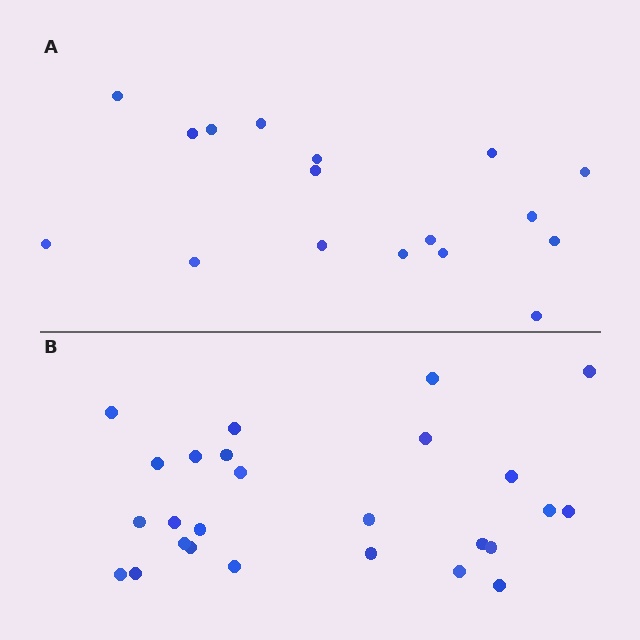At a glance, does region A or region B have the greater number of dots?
Region B (the bottom region) has more dots.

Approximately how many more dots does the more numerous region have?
Region B has roughly 8 or so more dots than region A.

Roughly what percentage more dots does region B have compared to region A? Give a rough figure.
About 55% more.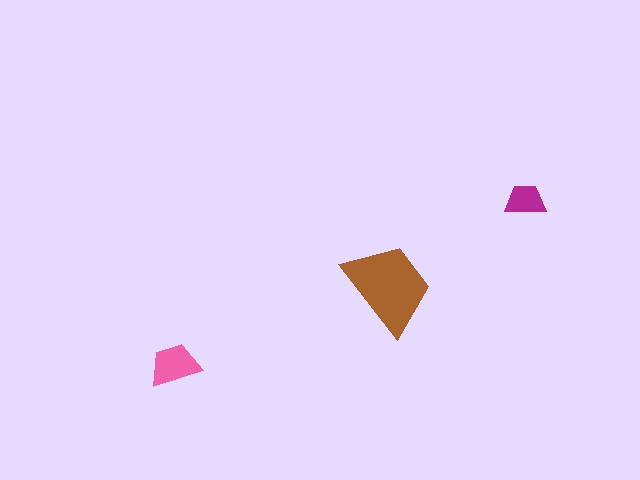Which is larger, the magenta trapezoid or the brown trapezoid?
The brown one.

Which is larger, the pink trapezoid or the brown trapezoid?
The brown one.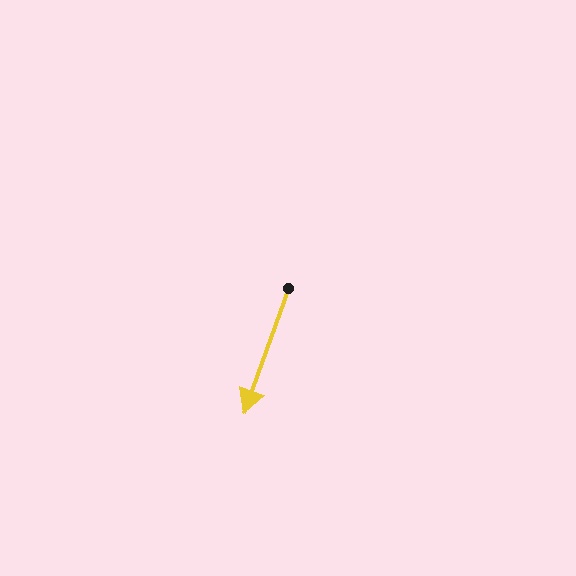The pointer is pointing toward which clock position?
Roughly 7 o'clock.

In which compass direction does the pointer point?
South.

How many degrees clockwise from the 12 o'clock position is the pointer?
Approximately 199 degrees.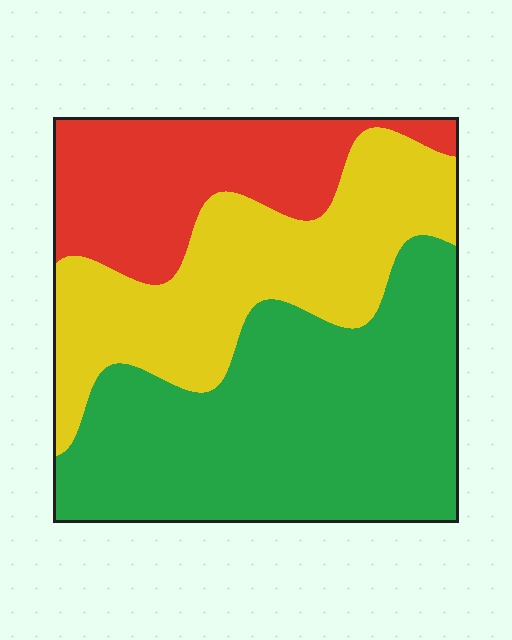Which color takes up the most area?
Green, at roughly 45%.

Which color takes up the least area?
Red, at roughly 25%.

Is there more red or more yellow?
Yellow.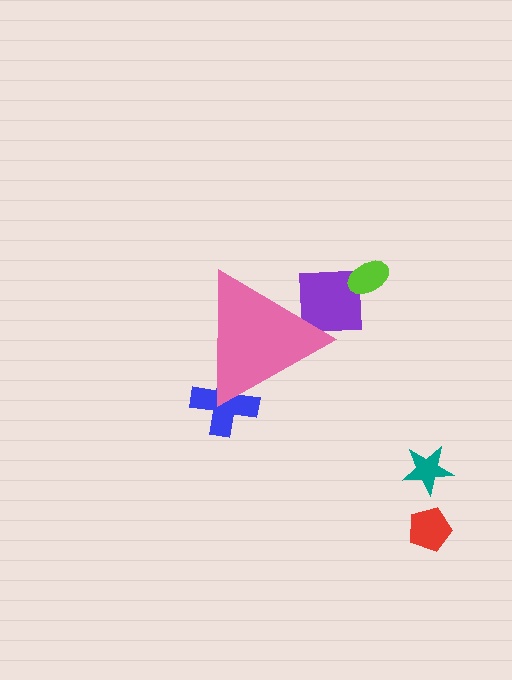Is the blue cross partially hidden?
Yes, the blue cross is partially hidden behind the pink triangle.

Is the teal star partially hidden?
No, the teal star is fully visible.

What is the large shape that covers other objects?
A pink triangle.